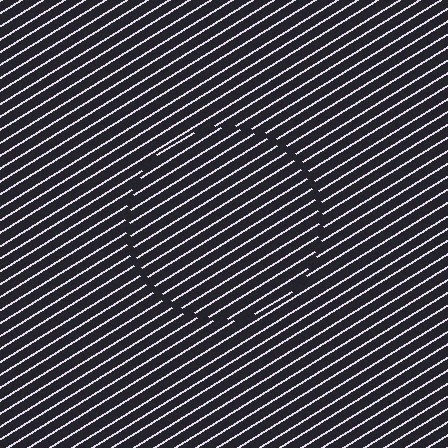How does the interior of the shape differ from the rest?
The interior of the shape contains the same grating, shifted by half a period — the contour is defined by the phase discontinuity where line-ends from the inner and outer gratings abut.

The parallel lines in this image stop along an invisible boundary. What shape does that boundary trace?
An illusory circle. The interior of the shape contains the same grating, shifted by half a period — the contour is defined by the phase discontinuity where line-ends from the inner and outer gratings abut.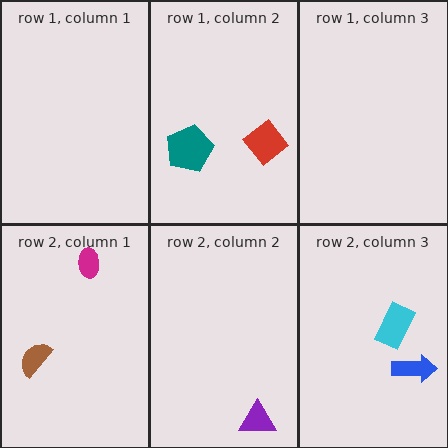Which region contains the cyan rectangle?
The row 2, column 3 region.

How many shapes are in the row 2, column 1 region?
2.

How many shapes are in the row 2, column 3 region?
2.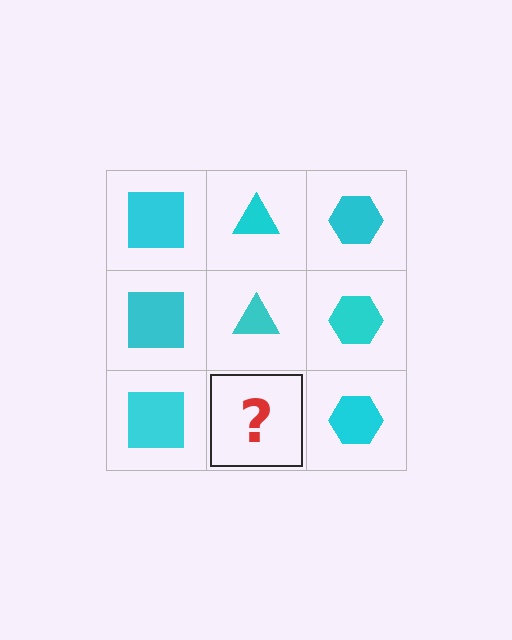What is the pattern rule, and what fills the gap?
The rule is that each column has a consistent shape. The gap should be filled with a cyan triangle.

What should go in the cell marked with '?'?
The missing cell should contain a cyan triangle.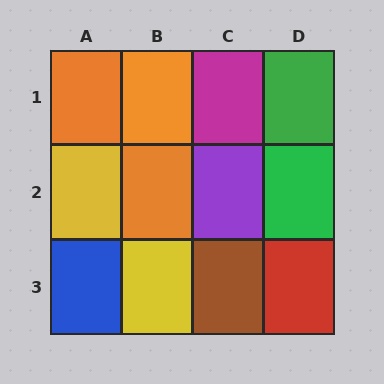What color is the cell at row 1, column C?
Magenta.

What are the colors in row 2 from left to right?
Yellow, orange, purple, green.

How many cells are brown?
1 cell is brown.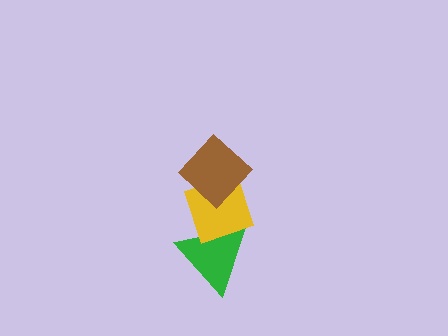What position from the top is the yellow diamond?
The yellow diamond is 2nd from the top.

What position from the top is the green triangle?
The green triangle is 3rd from the top.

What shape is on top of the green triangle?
The yellow diamond is on top of the green triangle.